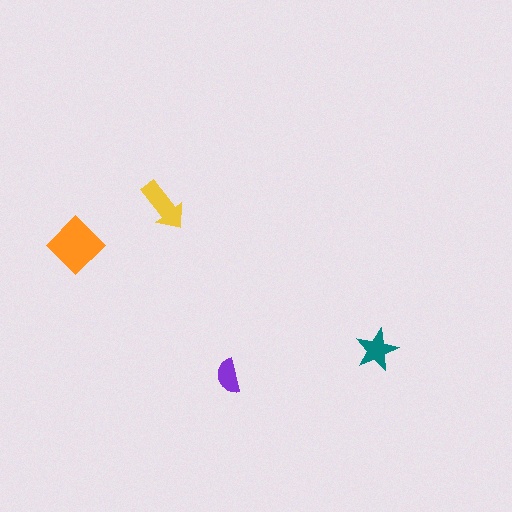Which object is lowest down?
The purple semicircle is bottommost.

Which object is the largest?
The orange diamond.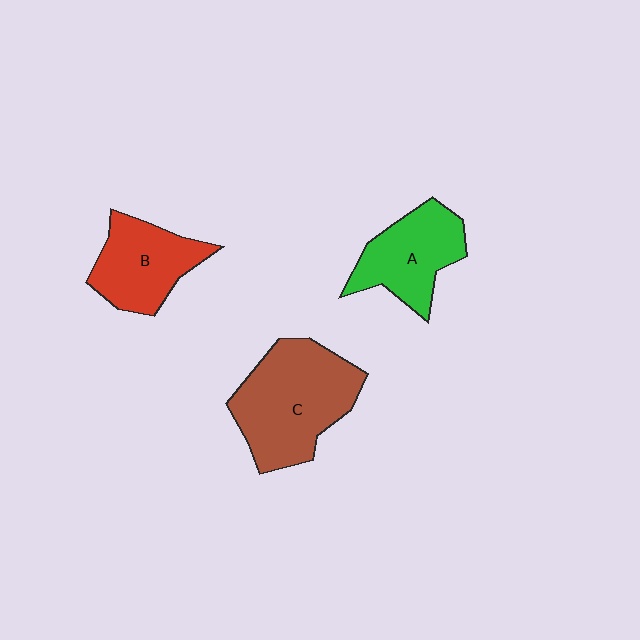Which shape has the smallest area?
Shape B (red).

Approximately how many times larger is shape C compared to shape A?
Approximately 1.5 times.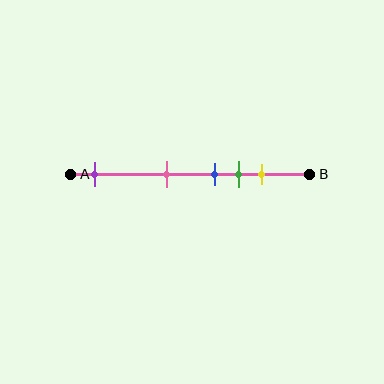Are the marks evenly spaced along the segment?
No, the marks are not evenly spaced.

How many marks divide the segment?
There are 5 marks dividing the segment.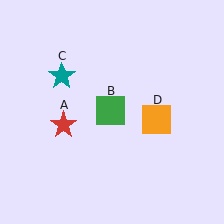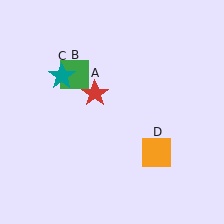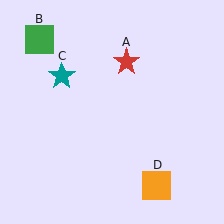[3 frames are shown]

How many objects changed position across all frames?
3 objects changed position: red star (object A), green square (object B), orange square (object D).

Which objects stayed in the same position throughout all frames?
Teal star (object C) remained stationary.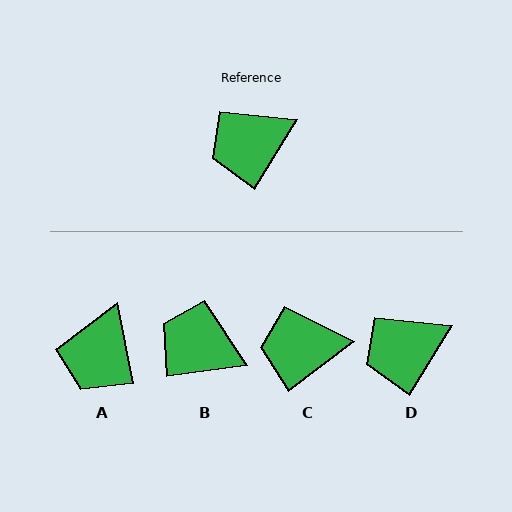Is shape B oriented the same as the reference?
No, it is off by about 51 degrees.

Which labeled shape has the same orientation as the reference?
D.